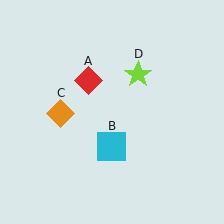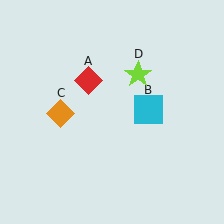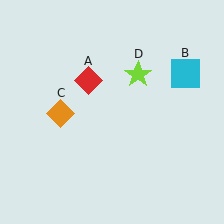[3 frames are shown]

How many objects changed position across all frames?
1 object changed position: cyan square (object B).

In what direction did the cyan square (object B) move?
The cyan square (object B) moved up and to the right.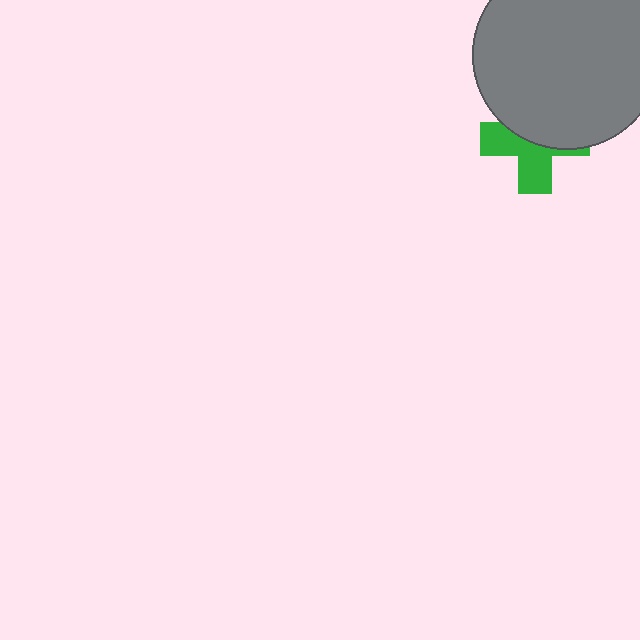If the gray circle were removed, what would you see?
You would see the complete green cross.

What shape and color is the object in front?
The object in front is a gray circle.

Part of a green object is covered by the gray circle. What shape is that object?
It is a cross.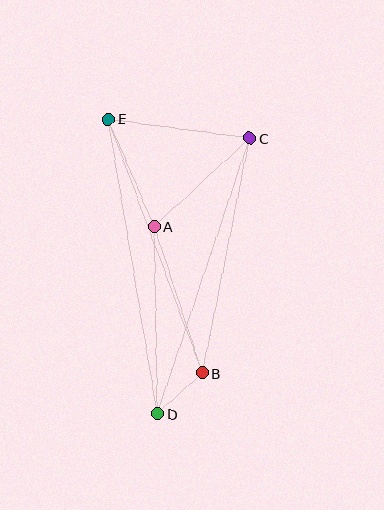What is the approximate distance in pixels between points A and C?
The distance between A and C is approximately 131 pixels.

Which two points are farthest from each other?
Points D and E are farthest from each other.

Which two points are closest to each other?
Points B and D are closest to each other.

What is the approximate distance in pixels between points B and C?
The distance between B and C is approximately 239 pixels.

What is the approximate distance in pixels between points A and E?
The distance between A and E is approximately 117 pixels.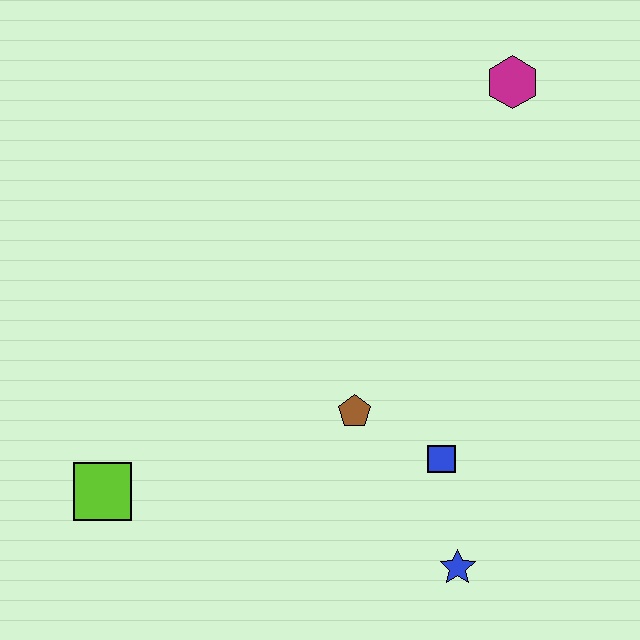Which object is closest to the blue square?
The brown pentagon is closest to the blue square.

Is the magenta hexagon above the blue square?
Yes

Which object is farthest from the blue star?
The magenta hexagon is farthest from the blue star.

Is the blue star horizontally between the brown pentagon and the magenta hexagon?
Yes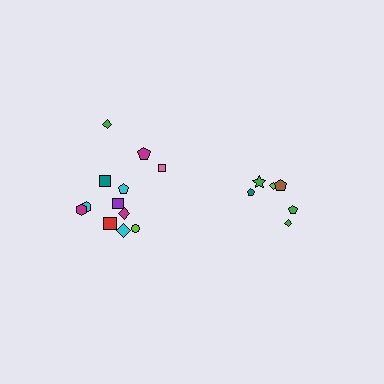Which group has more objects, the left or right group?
The left group.